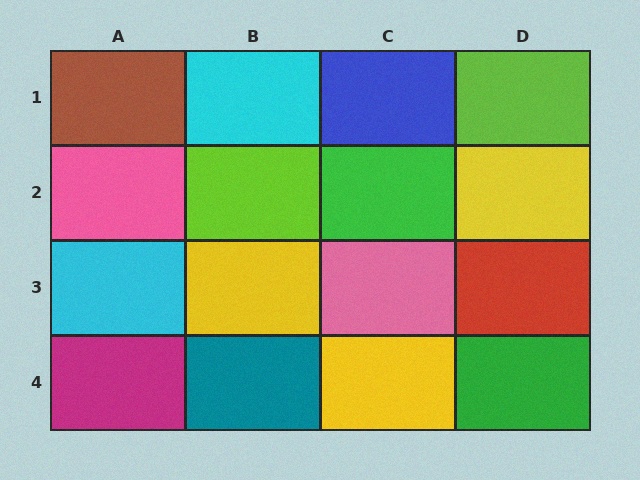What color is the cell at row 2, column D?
Yellow.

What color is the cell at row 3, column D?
Red.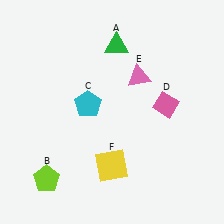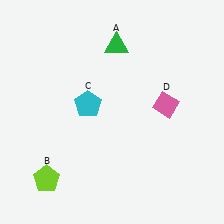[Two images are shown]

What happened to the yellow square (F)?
The yellow square (F) was removed in Image 2. It was in the bottom-left area of Image 1.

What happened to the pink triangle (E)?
The pink triangle (E) was removed in Image 2. It was in the top-right area of Image 1.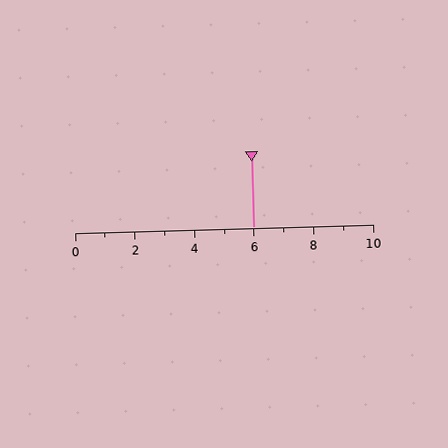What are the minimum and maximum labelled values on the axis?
The axis runs from 0 to 10.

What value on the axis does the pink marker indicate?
The marker indicates approximately 6.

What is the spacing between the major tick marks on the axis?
The major ticks are spaced 2 apart.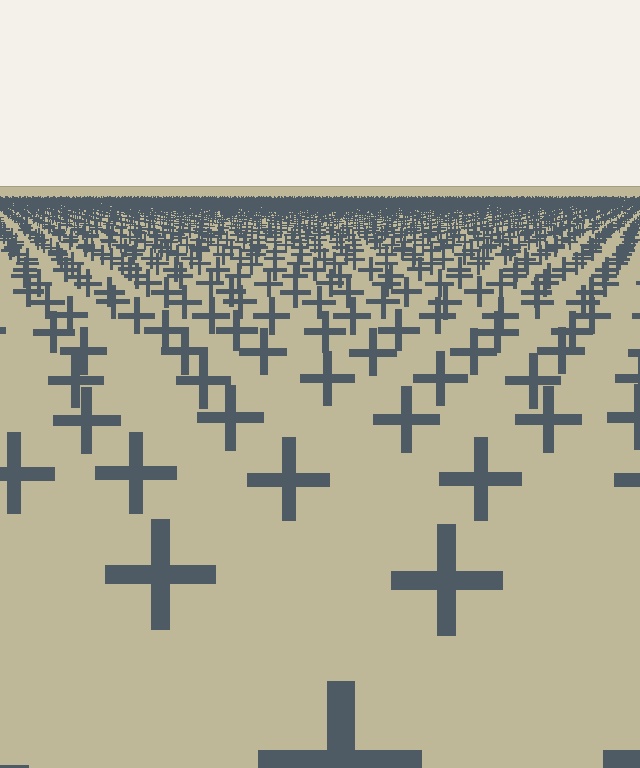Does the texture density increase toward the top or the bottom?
Density increases toward the top.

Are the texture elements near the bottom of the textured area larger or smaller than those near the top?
Larger. Near the bottom, elements are closer to the viewer and appear at a bigger on-screen size.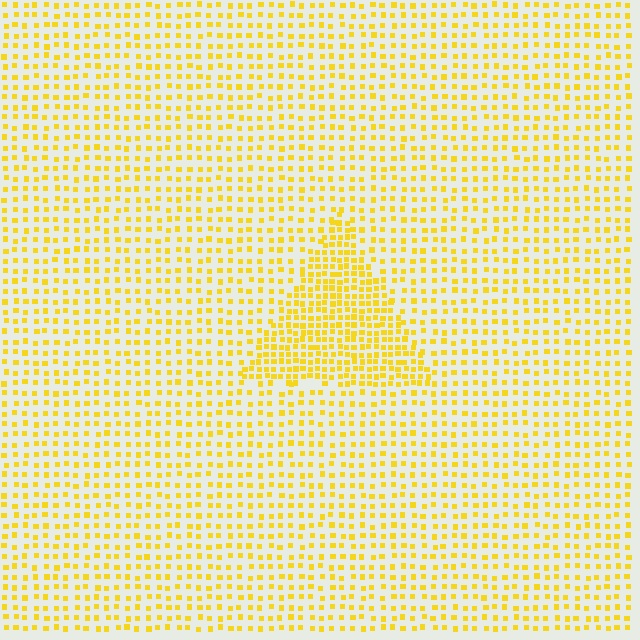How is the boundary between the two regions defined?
The boundary is defined by a change in element density (approximately 2.0x ratio). All elements are the same color, size, and shape.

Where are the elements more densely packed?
The elements are more densely packed inside the triangle boundary.